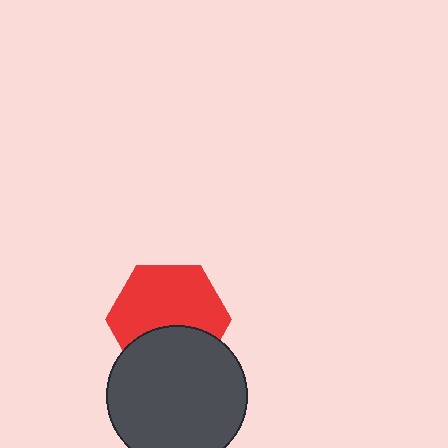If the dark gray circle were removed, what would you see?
You would see the complete red hexagon.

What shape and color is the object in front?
The object in front is a dark gray circle.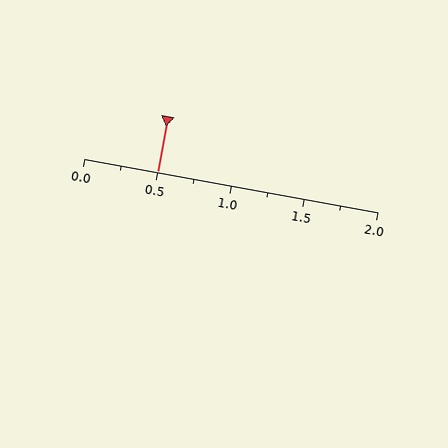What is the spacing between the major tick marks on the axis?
The major ticks are spaced 0.5 apart.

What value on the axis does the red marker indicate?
The marker indicates approximately 0.5.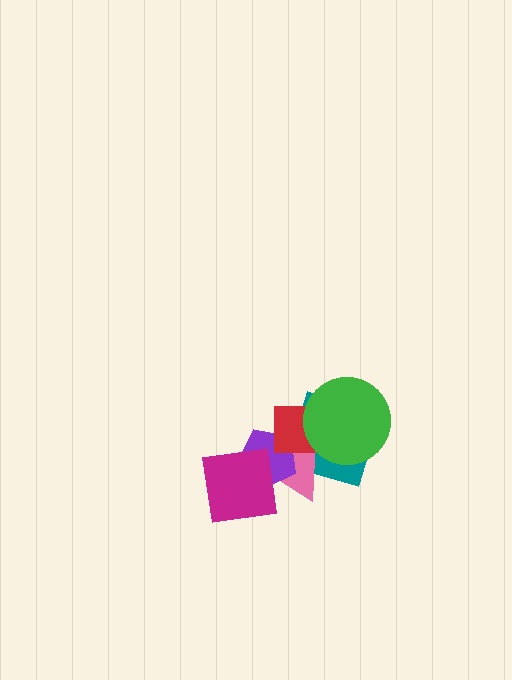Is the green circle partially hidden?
No, no other shape covers it.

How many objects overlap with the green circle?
3 objects overlap with the green circle.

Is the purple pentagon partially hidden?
Yes, it is partially covered by another shape.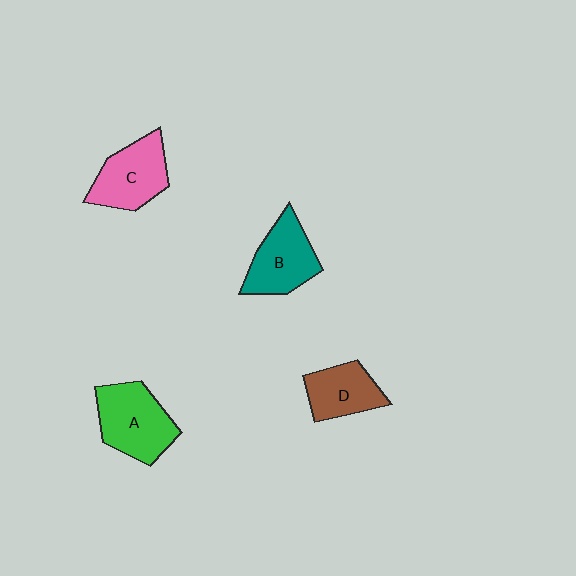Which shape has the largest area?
Shape A (green).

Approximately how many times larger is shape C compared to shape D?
Approximately 1.2 times.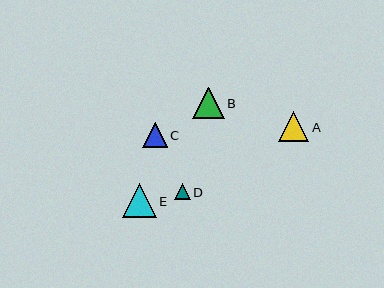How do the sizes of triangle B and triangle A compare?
Triangle B and triangle A are approximately the same size.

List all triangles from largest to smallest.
From largest to smallest: E, B, A, C, D.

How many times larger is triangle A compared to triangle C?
Triangle A is approximately 1.2 times the size of triangle C.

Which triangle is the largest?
Triangle E is the largest with a size of approximately 34 pixels.